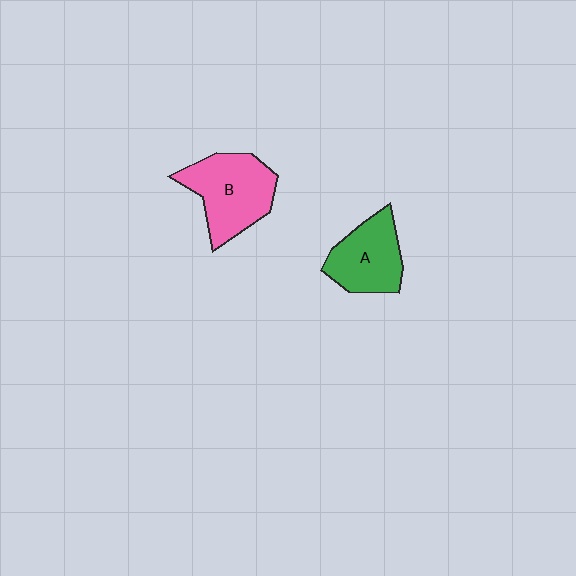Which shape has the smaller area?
Shape A (green).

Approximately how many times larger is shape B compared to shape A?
Approximately 1.3 times.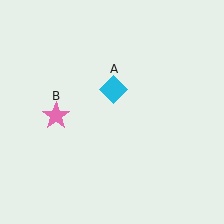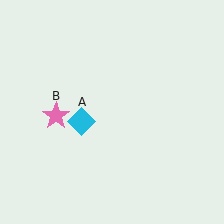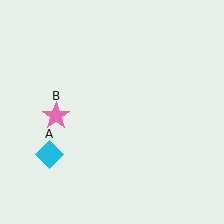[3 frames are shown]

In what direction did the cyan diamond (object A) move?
The cyan diamond (object A) moved down and to the left.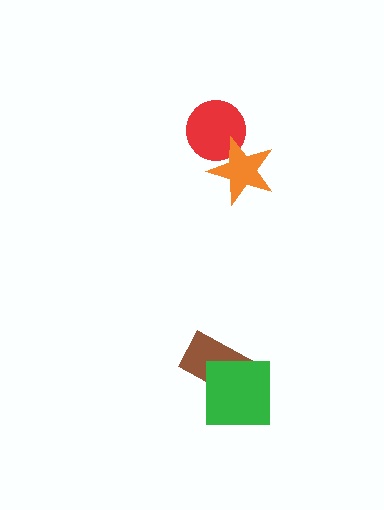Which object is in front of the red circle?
The orange star is in front of the red circle.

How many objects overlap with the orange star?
1 object overlaps with the orange star.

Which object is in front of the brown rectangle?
The green square is in front of the brown rectangle.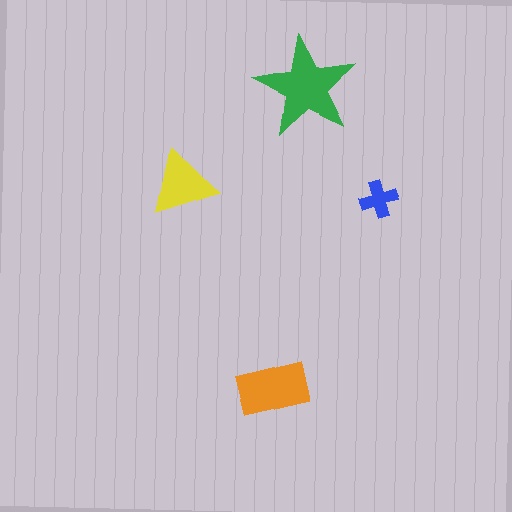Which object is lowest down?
The orange rectangle is bottommost.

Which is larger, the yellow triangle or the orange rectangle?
The orange rectangle.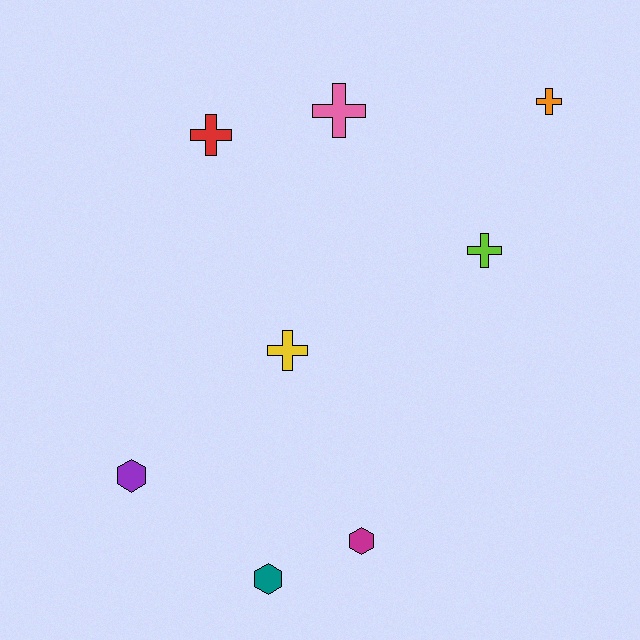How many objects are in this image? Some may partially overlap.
There are 8 objects.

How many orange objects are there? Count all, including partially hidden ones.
There is 1 orange object.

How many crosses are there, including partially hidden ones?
There are 5 crosses.